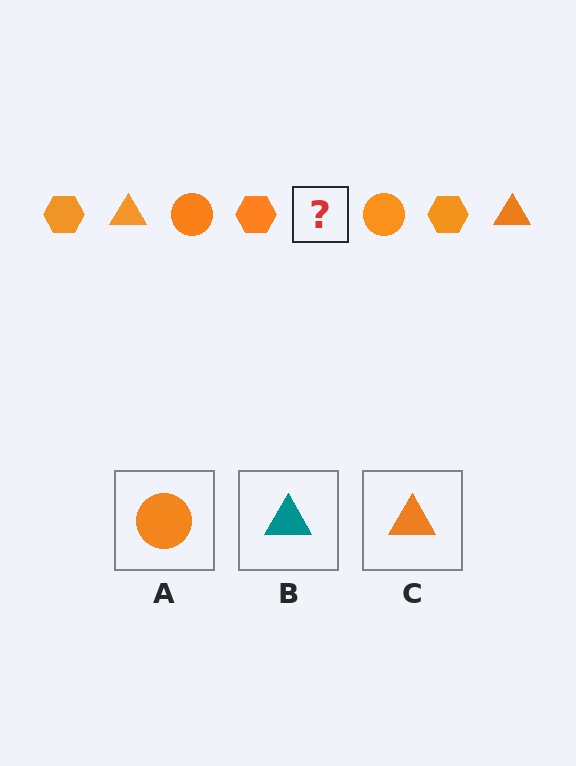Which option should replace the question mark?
Option C.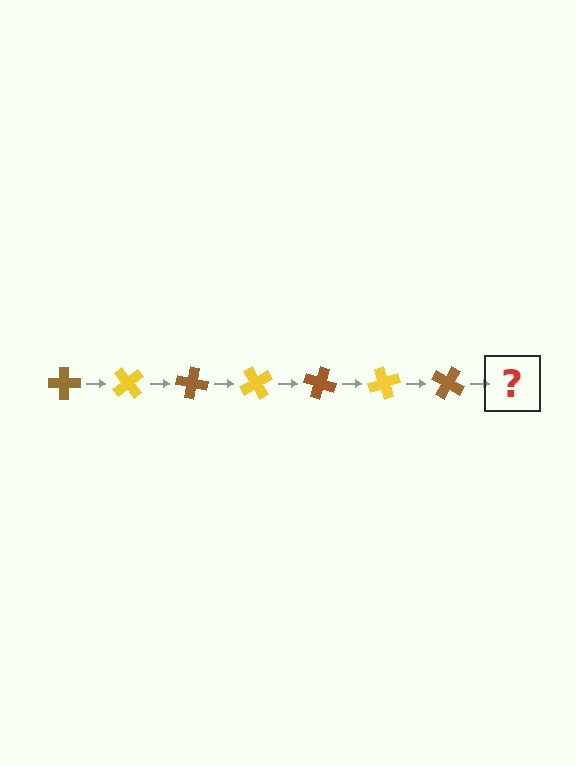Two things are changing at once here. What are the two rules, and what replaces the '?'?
The two rules are that it rotates 50 degrees each step and the color cycles through brown and yellow. The '?' should be a yellow cross, rotated 350 degrees from the start.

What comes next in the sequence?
The next element should be a yellow cross, rotated 350 degrees from the start.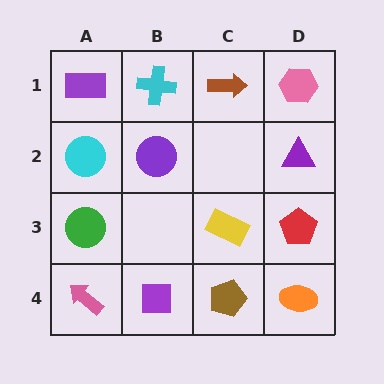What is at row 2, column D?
A purple triangle.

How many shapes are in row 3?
3 shapes.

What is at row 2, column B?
A purple circle.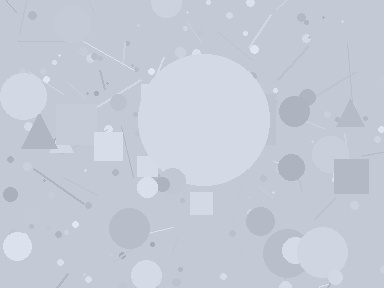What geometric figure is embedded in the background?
A circle is embedded in the background.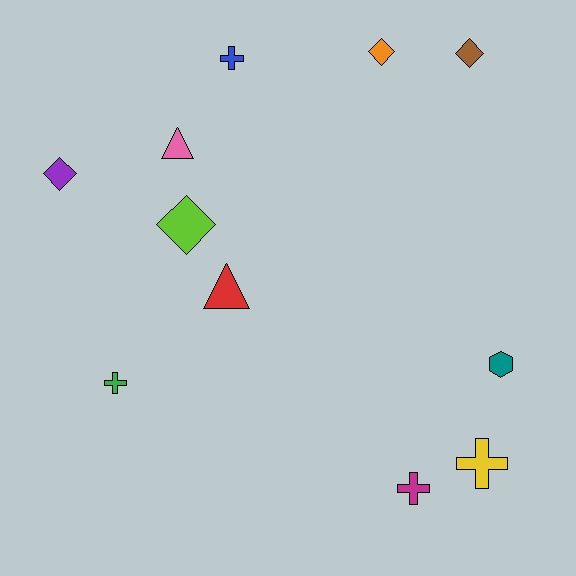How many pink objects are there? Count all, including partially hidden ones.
There is 1 pink object.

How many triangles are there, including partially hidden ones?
There are 2 triangles.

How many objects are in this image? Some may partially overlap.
There are 11 objects.